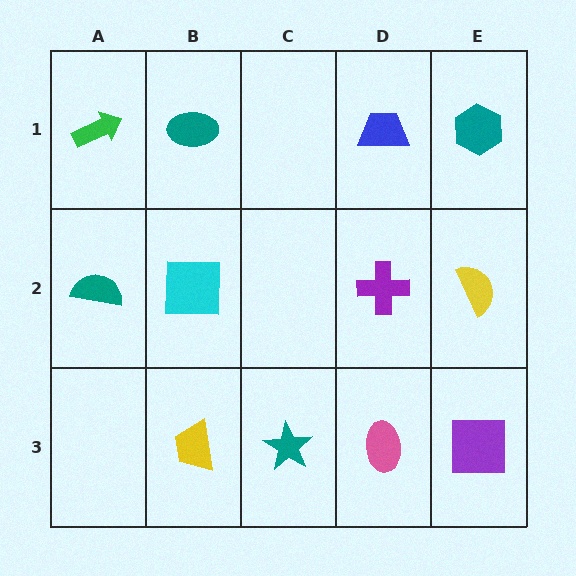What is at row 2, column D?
A purple cross.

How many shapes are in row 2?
4 shapes.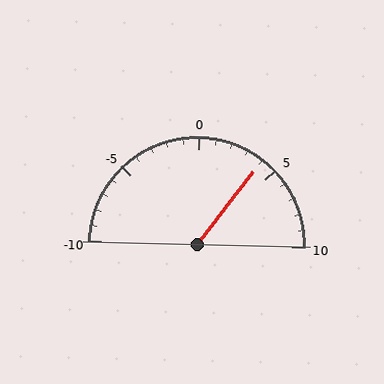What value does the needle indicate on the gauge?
The needle indicates approximately 4.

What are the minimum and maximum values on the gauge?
The gauge ranges from -10 to 10.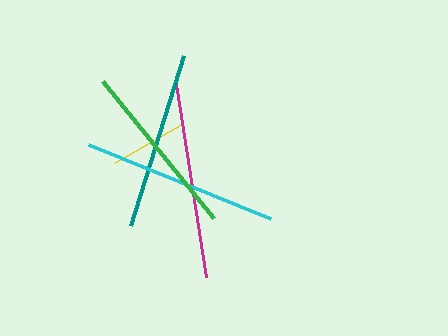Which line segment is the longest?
The cyan line is the longest at approximately 196 pixels.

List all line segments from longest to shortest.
From longest to shortest: cyan, magenta, teal, green, yellow.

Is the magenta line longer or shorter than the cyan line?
The cyan line is longer than the magenta line.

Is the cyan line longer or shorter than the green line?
The cyan line is longer than the green line.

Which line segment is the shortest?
The yellow line is the shortest at approximately 77 pixels.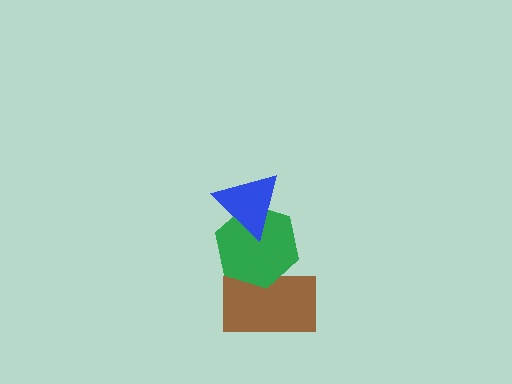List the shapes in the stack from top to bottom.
From top to bottom: the blue triangle, the green hexagon, the brown rectangle.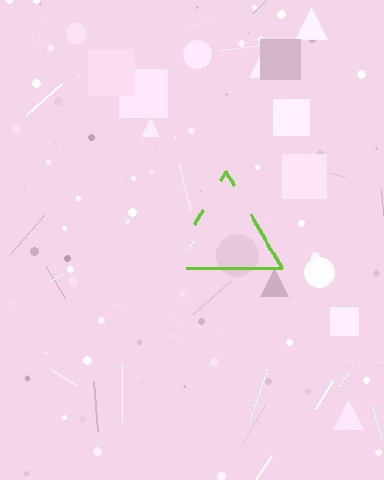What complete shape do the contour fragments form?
The contour fragments form a triangle.